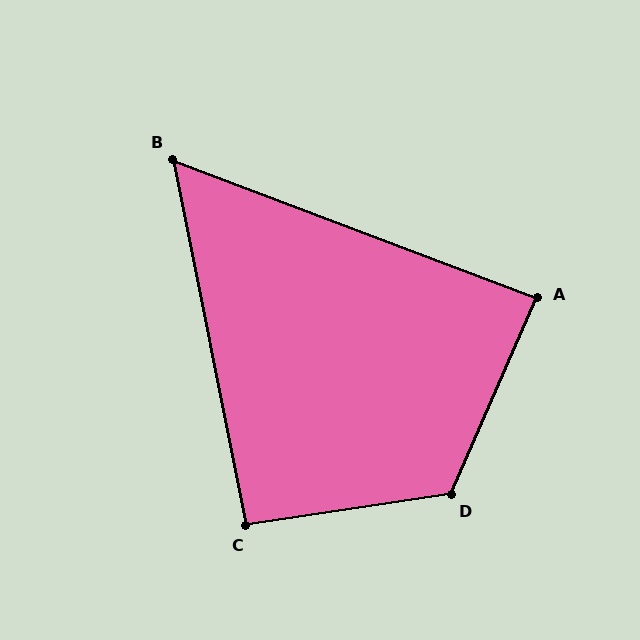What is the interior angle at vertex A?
Approximately 87 degrees (approximately right).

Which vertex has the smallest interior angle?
B, at approximately 58 degrees.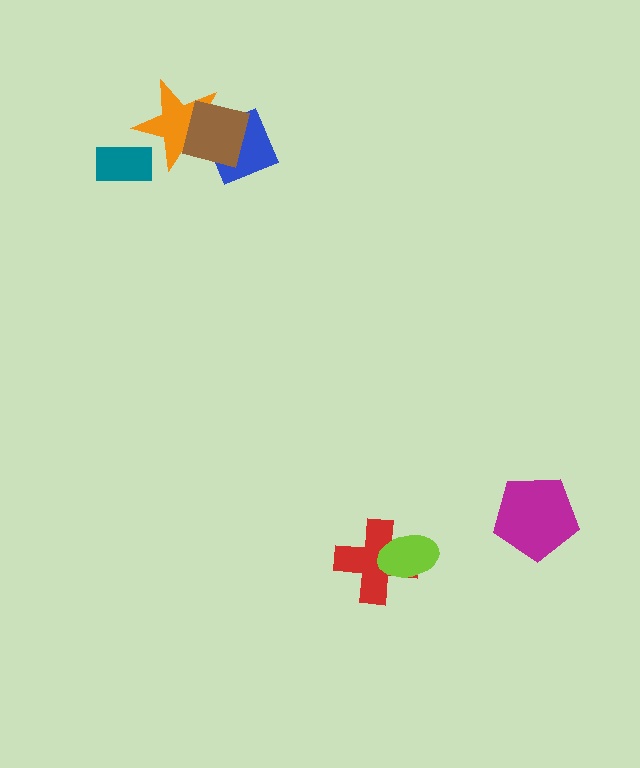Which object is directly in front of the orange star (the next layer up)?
The teal rectangle is directly in front of the orange star.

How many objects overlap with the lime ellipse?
1 object overlaps with the lime ellipse.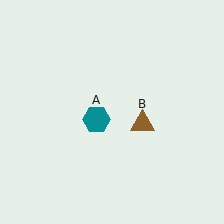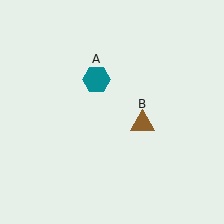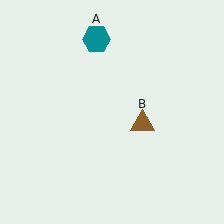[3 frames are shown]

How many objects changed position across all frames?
1 object changed position: teal hexagon (object A).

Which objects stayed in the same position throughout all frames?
Brown triangle (object B) remained stationary.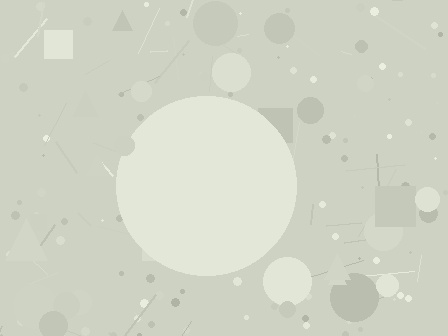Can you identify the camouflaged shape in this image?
The camouflaged shape is a circle.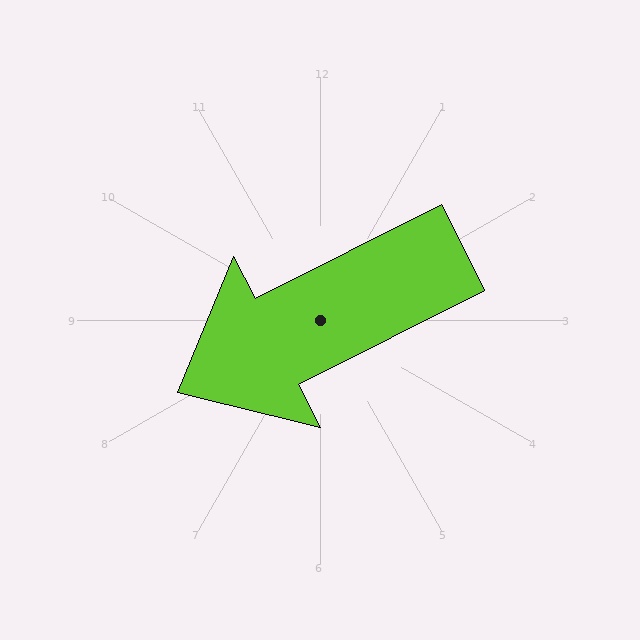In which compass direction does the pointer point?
Southwest.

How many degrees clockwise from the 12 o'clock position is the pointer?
Approximately 243 degrees.